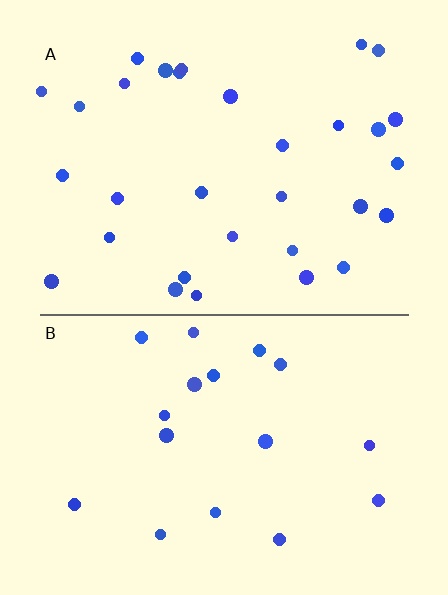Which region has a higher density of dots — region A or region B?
A (the top).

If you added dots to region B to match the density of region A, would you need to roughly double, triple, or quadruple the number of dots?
Approximately double.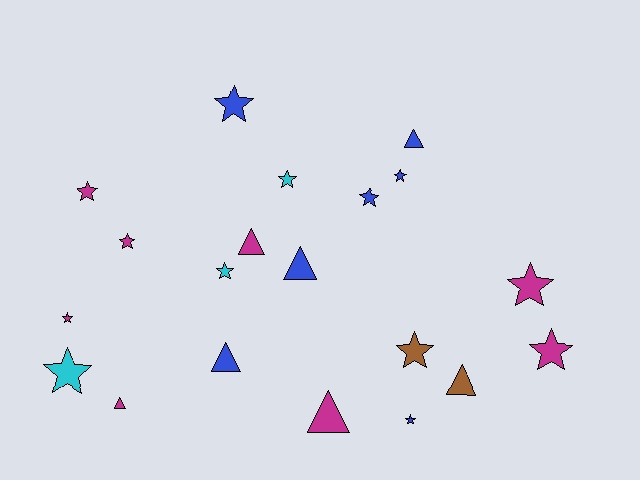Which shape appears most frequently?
Star, with 13 objects.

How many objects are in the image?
There are 20 objects.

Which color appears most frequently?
Magenta, with 8 objects.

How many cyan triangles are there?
There are no cyan triangles.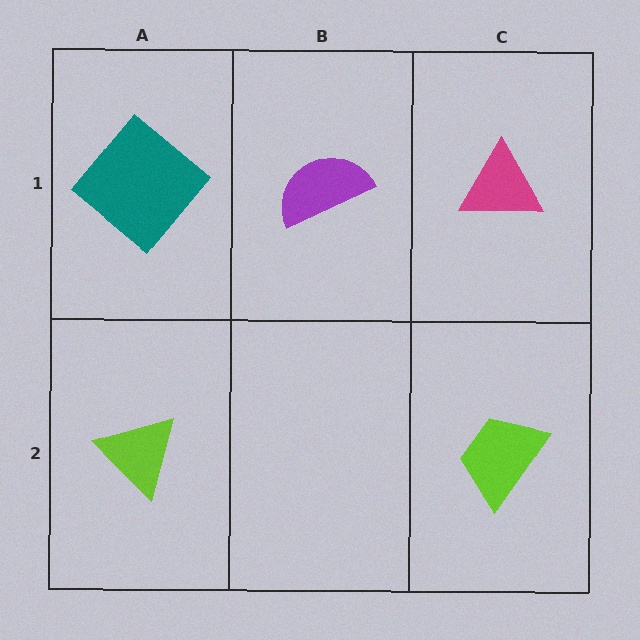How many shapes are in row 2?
2 shapes.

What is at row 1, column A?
A teal diamond.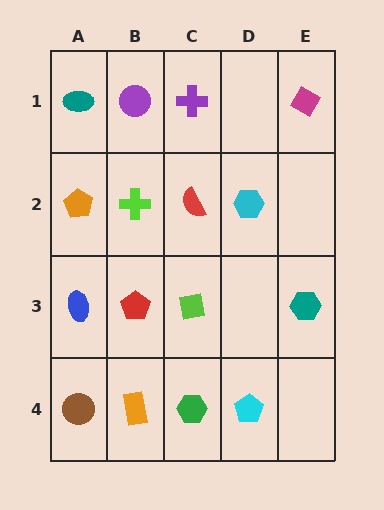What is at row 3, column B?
A red pentagon.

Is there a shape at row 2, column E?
No, that cell is empty.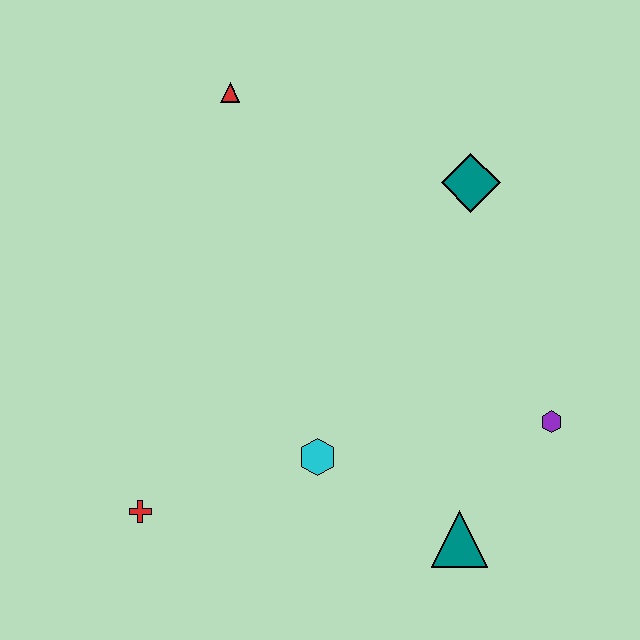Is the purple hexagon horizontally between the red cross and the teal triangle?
No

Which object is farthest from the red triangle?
The teal triangle is farthest from the red triangle.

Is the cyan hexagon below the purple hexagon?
Yes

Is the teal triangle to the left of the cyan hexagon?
No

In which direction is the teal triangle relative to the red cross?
The teal triangle is to the right of the red cross.